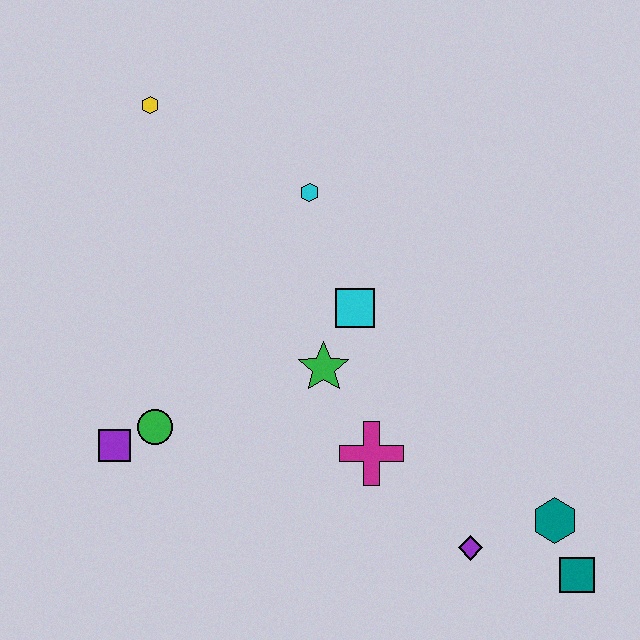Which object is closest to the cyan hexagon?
The cyan square is closest to the cyan hexagon.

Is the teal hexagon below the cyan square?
Yes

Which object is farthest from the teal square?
The yellow hexagon is farthest from the teal square.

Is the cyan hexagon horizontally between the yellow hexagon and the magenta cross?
Yes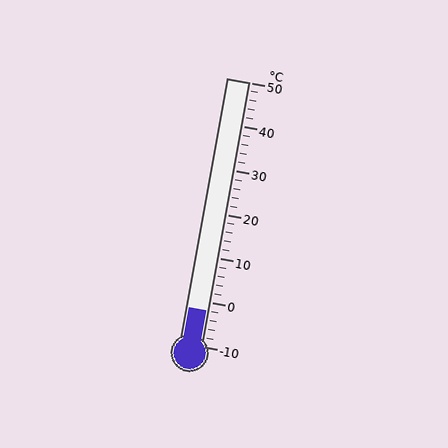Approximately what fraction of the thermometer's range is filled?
The thermometer is filled to approximately 15% of its range.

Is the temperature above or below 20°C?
The temperature is below 20°C.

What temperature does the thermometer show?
The thermometer shows approximately -2°C.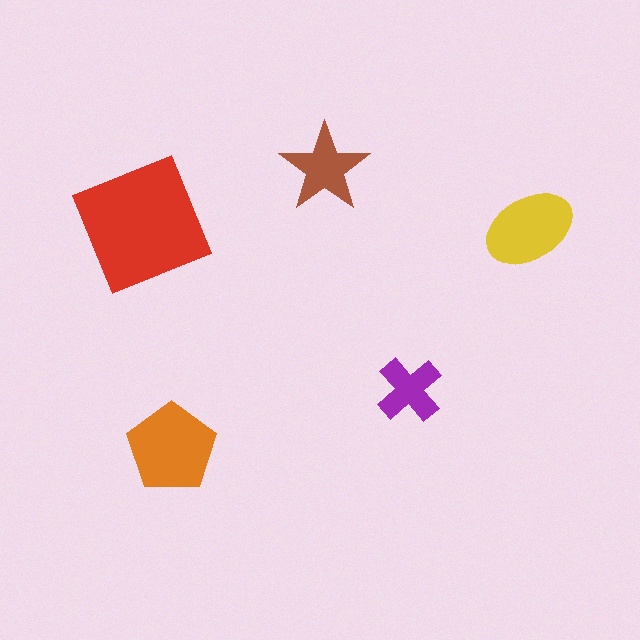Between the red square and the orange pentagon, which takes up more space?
The red square.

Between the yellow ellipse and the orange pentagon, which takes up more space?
The orange pentagon.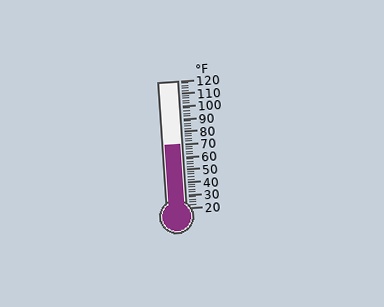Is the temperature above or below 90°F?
The temperature is below 90°F.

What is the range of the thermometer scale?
The thermometer scale ranges from 20°F to 120°F.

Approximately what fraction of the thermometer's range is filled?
The thermometer is filled to approximately 50% of its range.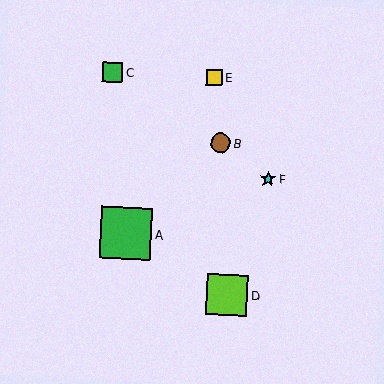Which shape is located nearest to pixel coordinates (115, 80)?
The green square (labeled C) at (113, 72) is nearest to that location.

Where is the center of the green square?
The center of the green square is at (126, 233).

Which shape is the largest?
The green square (labeled A) is the largest.